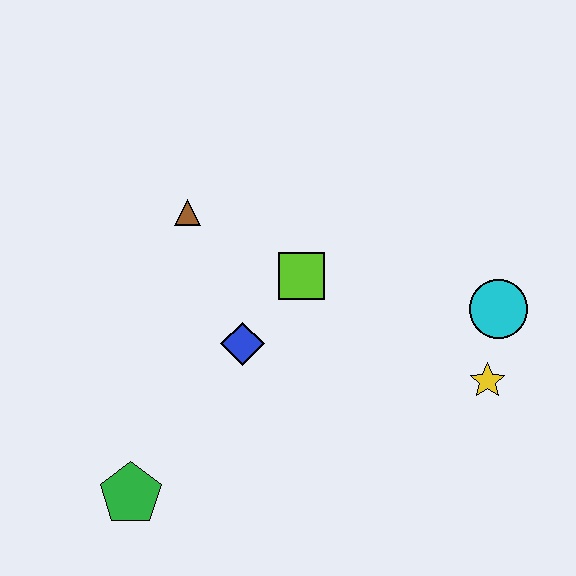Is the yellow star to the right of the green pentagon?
Yes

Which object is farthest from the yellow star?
The green pentagon is farthest from the yellow star.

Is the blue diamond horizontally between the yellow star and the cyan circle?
No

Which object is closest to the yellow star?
The cyan circle is closest to the yellow star.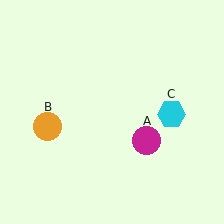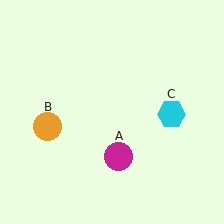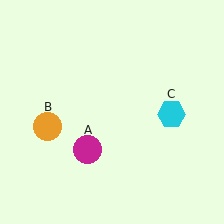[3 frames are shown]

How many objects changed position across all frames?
1 object changed position: magenta circle (object A).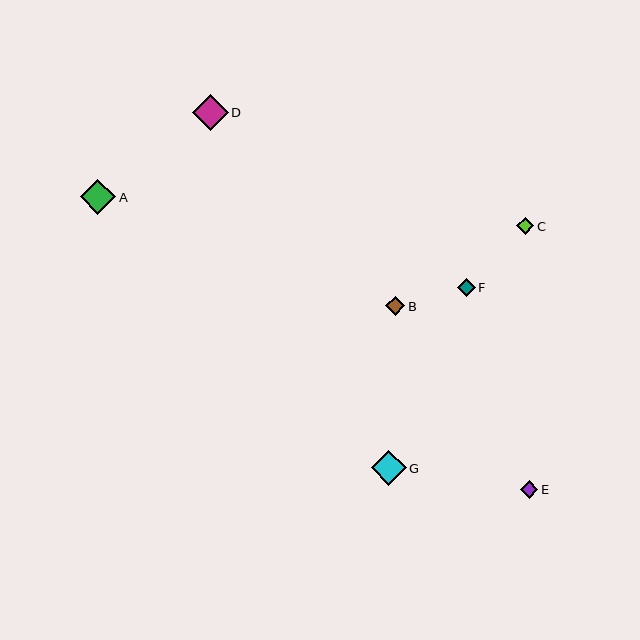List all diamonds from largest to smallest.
From largest to smallest: D, A, G, B, F, C, E.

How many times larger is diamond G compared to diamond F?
Diamond G is approximately 1.9 times the size of diamond F.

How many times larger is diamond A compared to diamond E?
Diamond A is approximately 2.0 times the size of diamond E.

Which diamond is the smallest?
Diamond E is the smallest with a size of approximately 17 pixels.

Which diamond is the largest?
Diamond D is the largest with a size of approximately 36 pixels.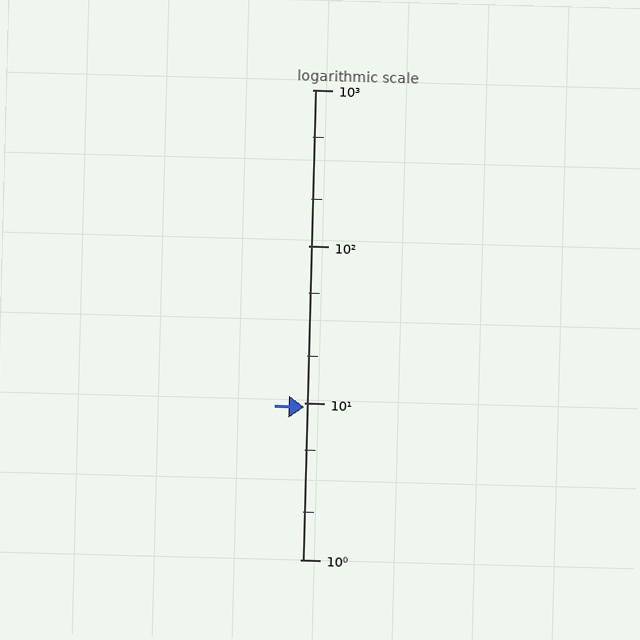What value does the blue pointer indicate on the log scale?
The pointer indicates approximately 9.4.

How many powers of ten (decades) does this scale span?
The scale spans 3 decades, from 1 to 1000.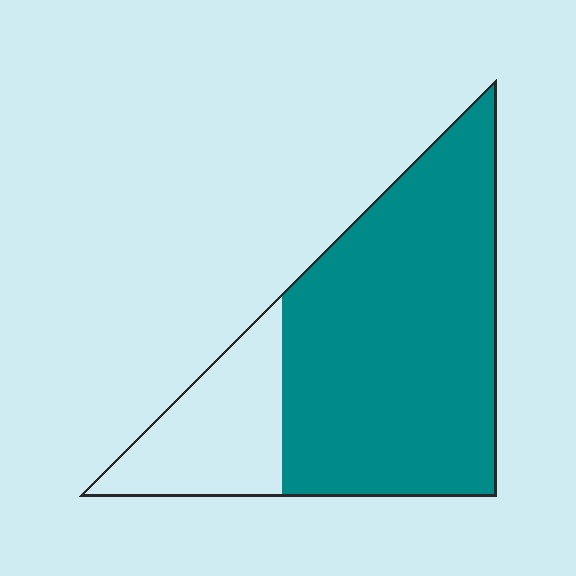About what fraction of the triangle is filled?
About three quarters (3/4).